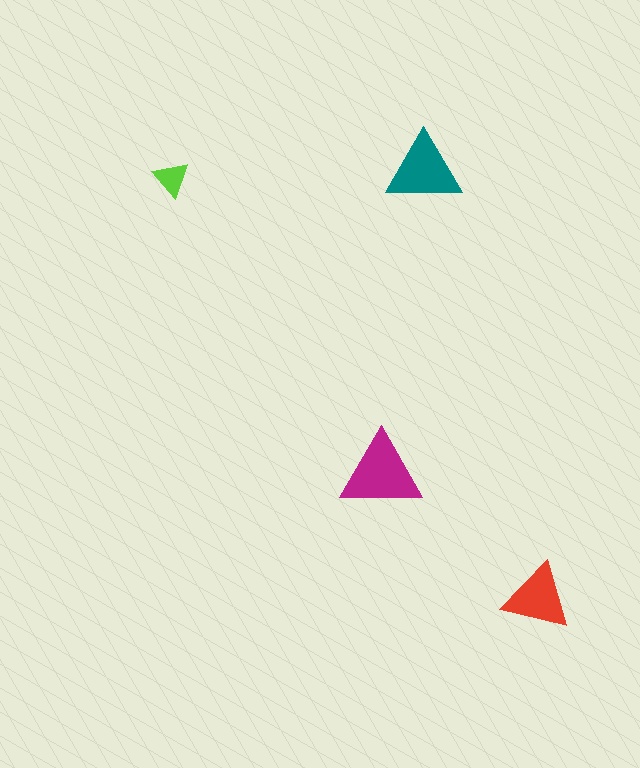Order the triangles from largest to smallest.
the magenta one, the teal one, the red one, the lime one.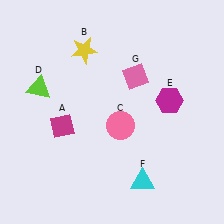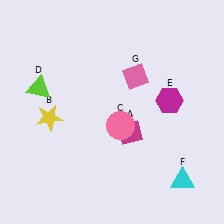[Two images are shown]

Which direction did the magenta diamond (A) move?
The magenta diamond (A) moved right.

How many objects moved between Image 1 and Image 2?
3 objects moved between the two images.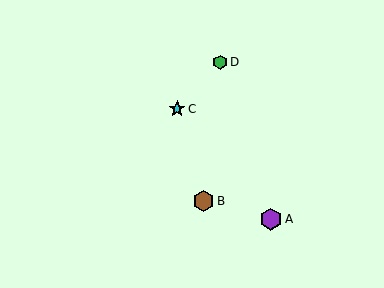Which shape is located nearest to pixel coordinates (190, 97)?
The cyan star (labeled C) at (177, 109) is nearest to that location.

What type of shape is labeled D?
Shape D is a green hexagon.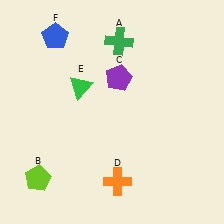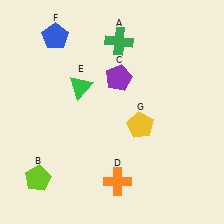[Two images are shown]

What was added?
A yellow pentagon (G) was added in Image 2.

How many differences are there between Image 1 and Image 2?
There is 1 difference between the two images.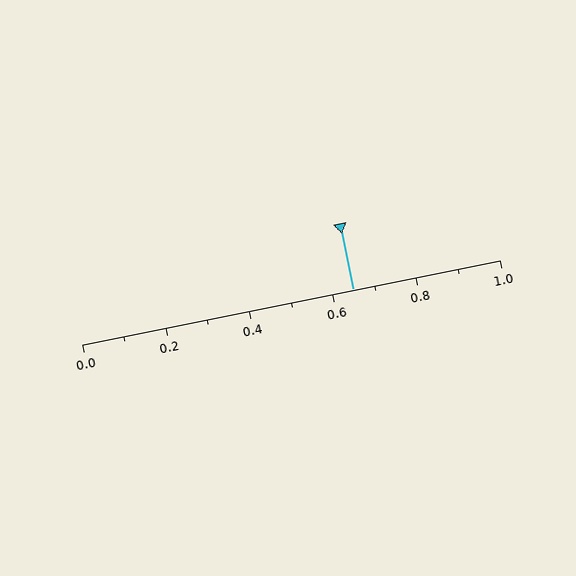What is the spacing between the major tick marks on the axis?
The major ticks are spaced 0.2 apart.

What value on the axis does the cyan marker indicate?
The marker indicates approximately 0.65.